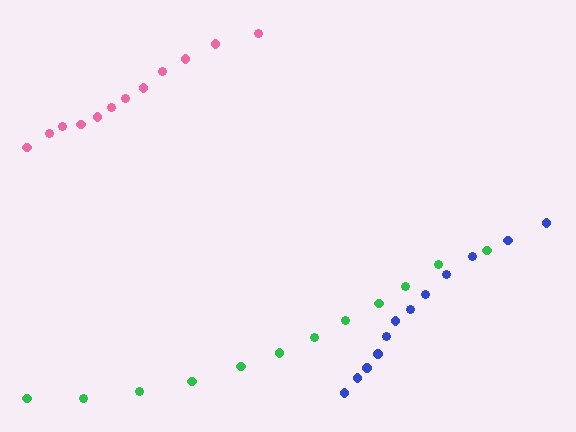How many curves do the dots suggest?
There are 3 distinct paths.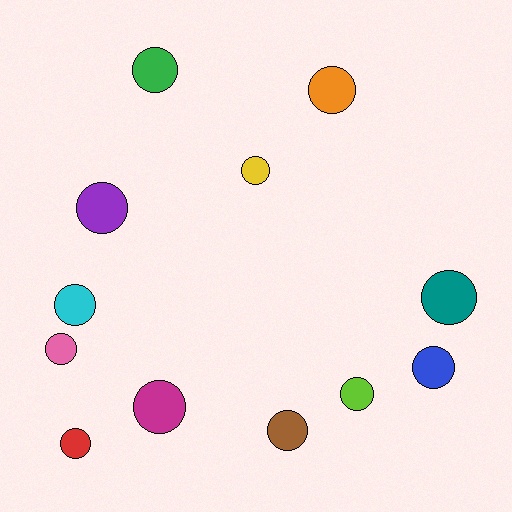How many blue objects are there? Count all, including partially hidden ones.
There is 1 blue object.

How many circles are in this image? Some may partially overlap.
There are 12 circles.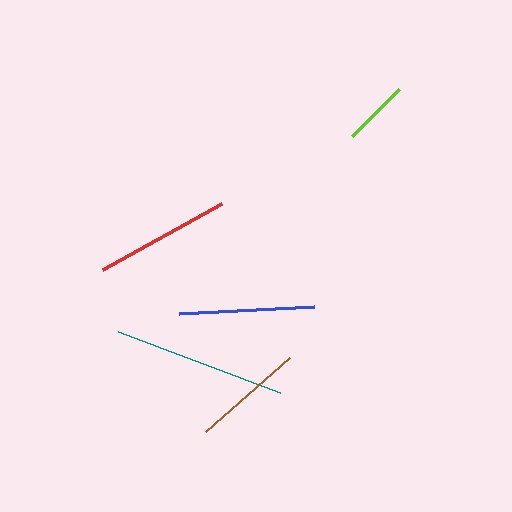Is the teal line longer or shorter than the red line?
The teal line is longer than the red line.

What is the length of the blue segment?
The blue segment is approximately 135 pixels long.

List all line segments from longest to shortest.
From longest to shortest: teal, red, blue, brown, lime.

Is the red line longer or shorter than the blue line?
The red line is longer than the blue line.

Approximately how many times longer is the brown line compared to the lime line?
The brown line is approximately 1.7 times the length of the lime line.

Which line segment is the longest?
The teal line is the longest at approximately 173 pixels.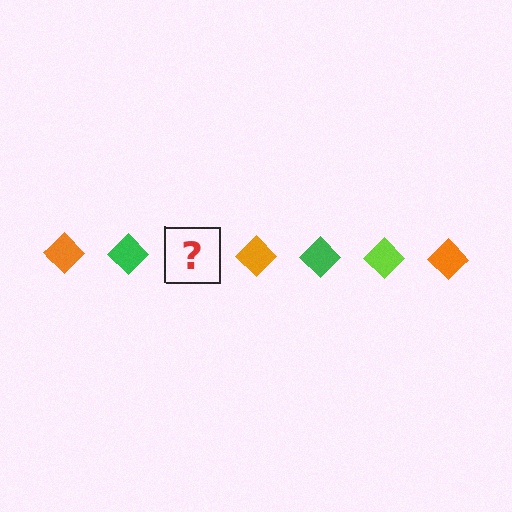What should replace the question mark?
The question mark should be replaced with a lime diamond.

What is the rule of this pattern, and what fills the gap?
The rule is that the pattern cycles through orange, green, lime diamonds. The gap should be filled with a lime diamond.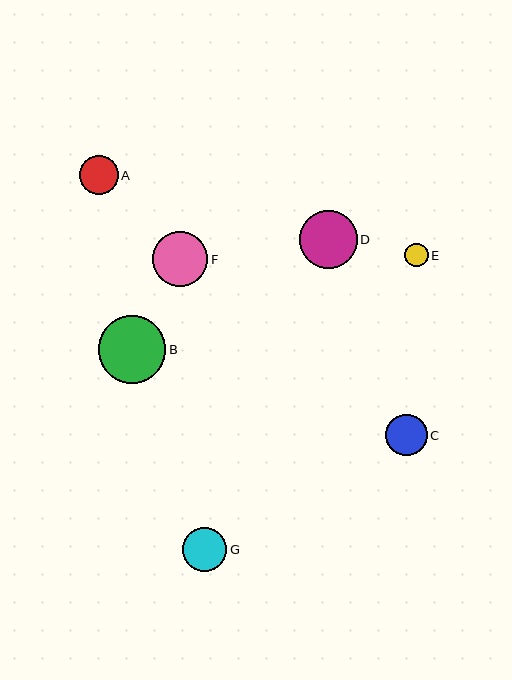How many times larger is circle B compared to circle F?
Circle B is approximately 1.2 times the size of circle F.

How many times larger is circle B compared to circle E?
Circle B is approximately 2.8 times the size of circle E.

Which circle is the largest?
Circle B is the largest with a size of approximately 68 pixels.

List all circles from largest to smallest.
From largest to smallest: B, D, F, G, C, A, E.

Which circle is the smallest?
Circle E is the smallest with a size of approximately 24 pixels.